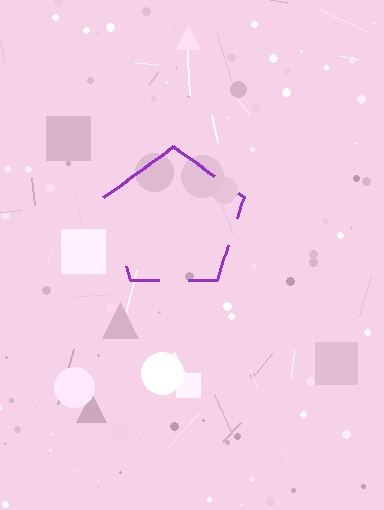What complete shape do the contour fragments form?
The contour fragments form a pentagon.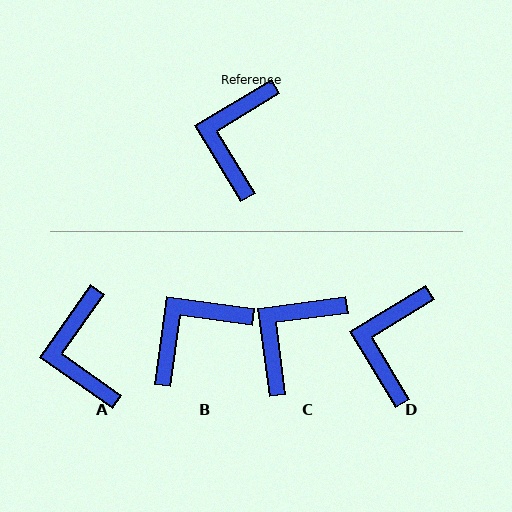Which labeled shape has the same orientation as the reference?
D.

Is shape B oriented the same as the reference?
No, it is off by about 39 degrees.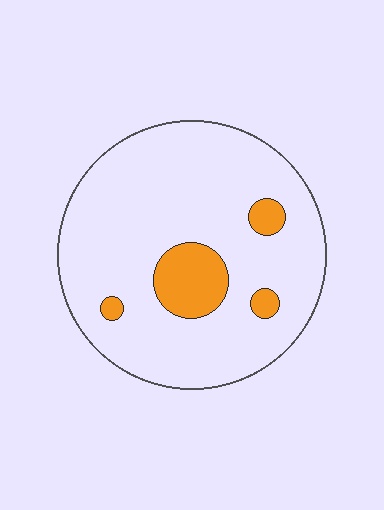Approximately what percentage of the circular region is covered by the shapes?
Approximately 10%.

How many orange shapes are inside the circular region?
4.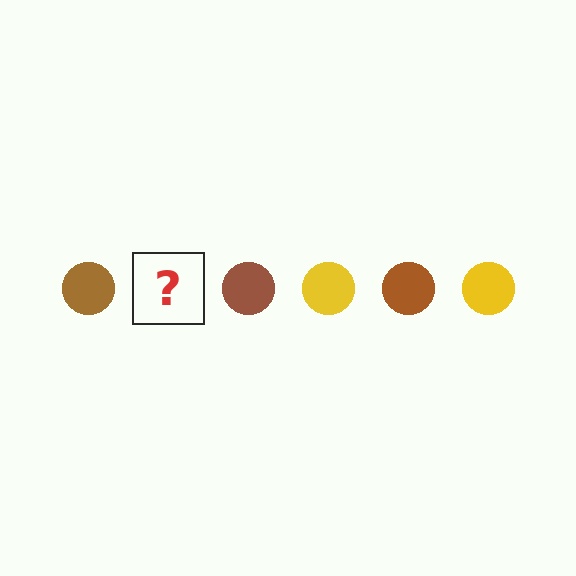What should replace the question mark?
The question mark should be replaced with a yellow circle.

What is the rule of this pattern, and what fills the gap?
The rule is that the pattern cycles through brown, yellow circles. The gap should be filled with a yellow circle.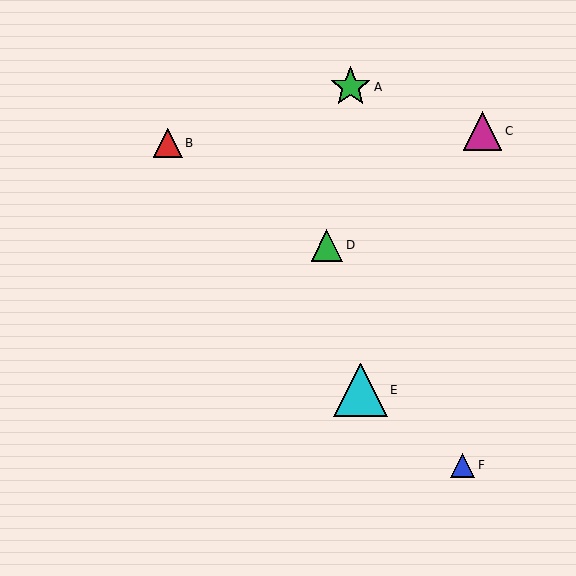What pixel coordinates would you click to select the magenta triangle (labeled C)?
Click at (483, 131) to select the magenta triangle C.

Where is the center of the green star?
The center of the green star is at (351, 87).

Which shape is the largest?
The cyan triangle (labeled E) is the largest.